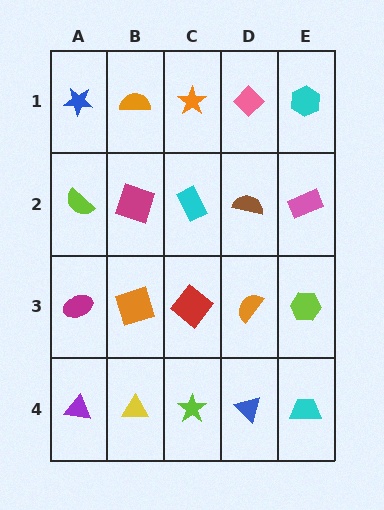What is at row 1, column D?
A pink diamond.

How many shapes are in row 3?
5 shapes.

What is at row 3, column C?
A red diamond.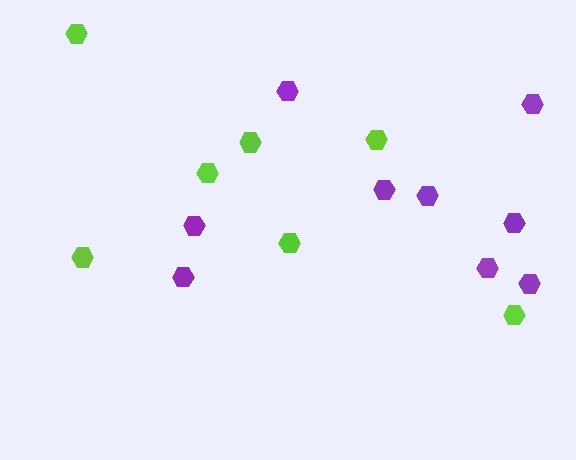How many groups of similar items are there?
There are 2 groups: one group of lime hexagons (7) and one group of purple hexagons (9).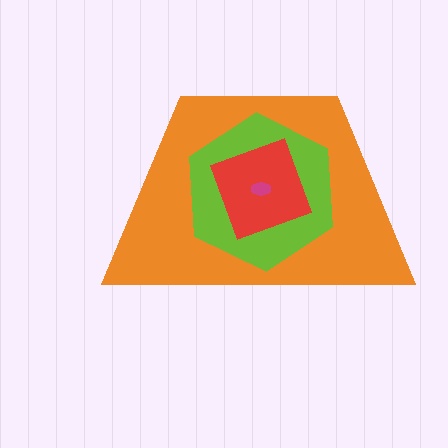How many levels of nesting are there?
4.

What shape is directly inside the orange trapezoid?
The lime hexagon.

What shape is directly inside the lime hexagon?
The red square.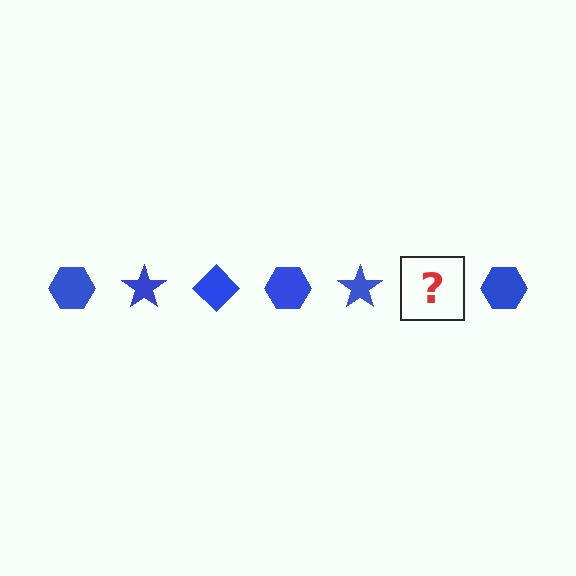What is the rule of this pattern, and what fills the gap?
The rule is that the pattern cycles through hexagon, star, diamond shapes in blue. The gap should be filled with a blue diamond.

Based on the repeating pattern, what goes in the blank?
The blank should be a blue diamond.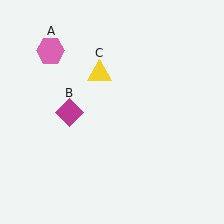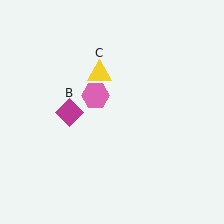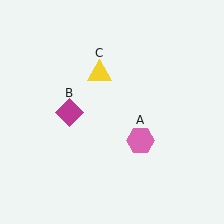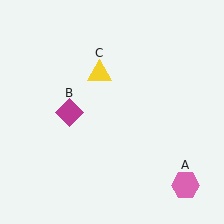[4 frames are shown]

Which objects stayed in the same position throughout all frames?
Magenta diamond (object B) and yellow triangle (object C) remained stationary.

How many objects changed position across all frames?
1 object changed position: pink hexagon (object A).